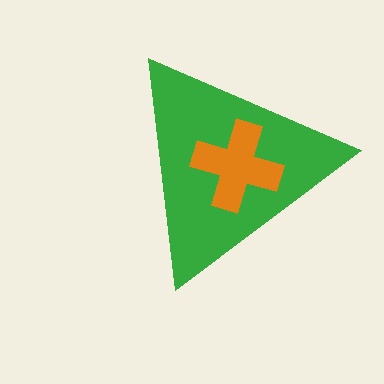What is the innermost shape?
The orange cross.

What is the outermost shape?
The green triangle.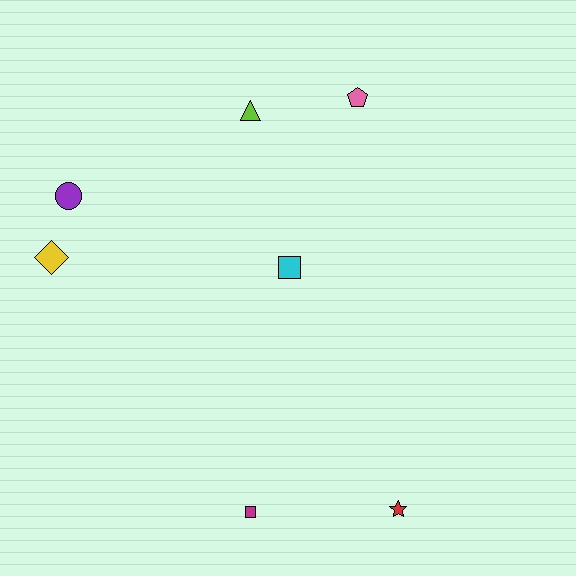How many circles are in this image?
There is 1 circle.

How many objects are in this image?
There are 7 objects.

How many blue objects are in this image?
There are no blue objects.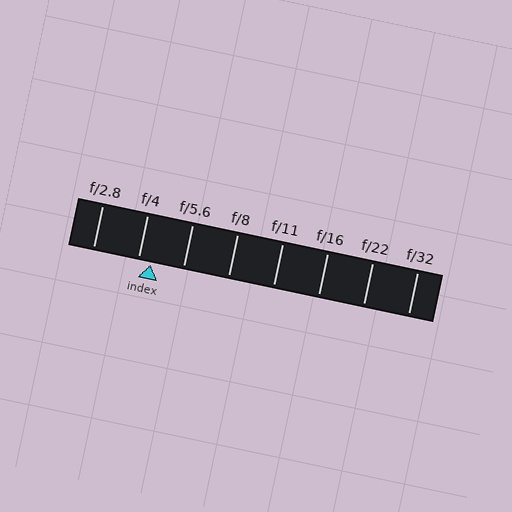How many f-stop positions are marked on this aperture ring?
There are 8 f-stop positions marked.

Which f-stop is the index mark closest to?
The index mark is closest to f/4.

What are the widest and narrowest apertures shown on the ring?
The widest aperture shown is f/2.8 and the narrowest is f/32.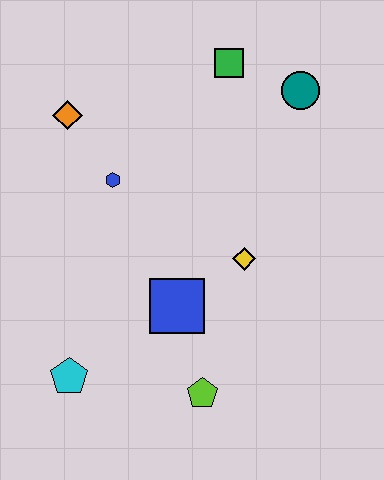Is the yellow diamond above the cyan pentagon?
Yes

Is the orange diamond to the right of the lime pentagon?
No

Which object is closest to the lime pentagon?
The blue square is closest to the lime pentagon.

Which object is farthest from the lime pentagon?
The green square is farthest from the lime pentagon.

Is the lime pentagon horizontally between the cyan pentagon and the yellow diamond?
Yes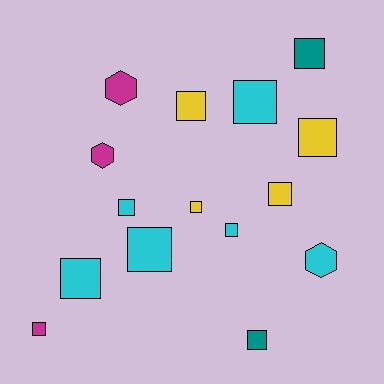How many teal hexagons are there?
There are no teal hexagons.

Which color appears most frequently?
Cyan, with 6 objects.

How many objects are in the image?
There are 15 objects.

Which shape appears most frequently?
Square, with 12 objects.